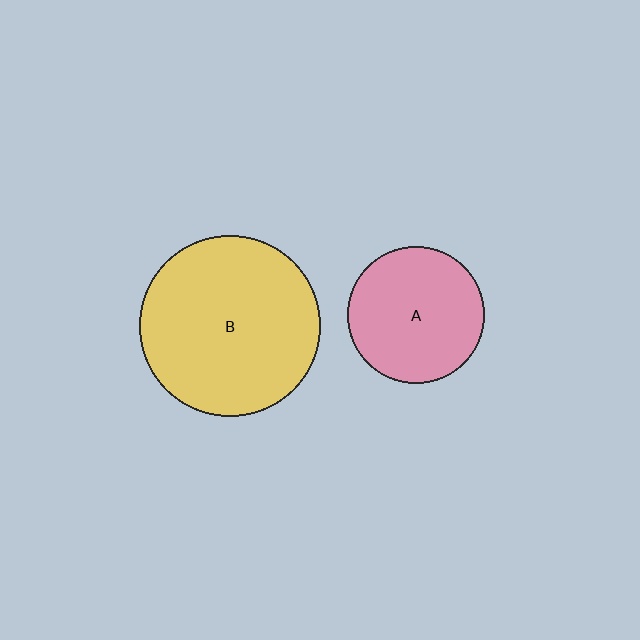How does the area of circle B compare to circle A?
Approximately 1.7 times.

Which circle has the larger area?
Circle B (yellow).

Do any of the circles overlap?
No, none of the circles overlap.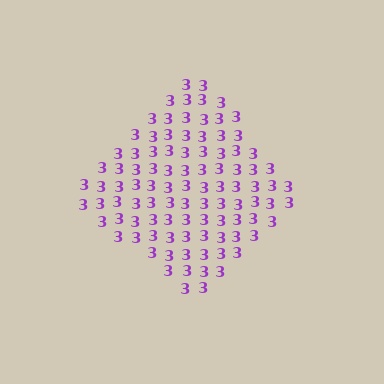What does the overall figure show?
The overall figure shows a diamond.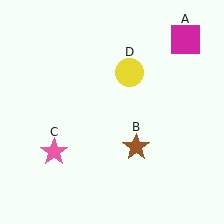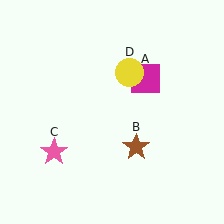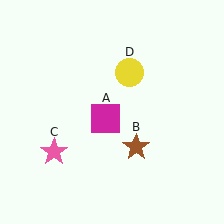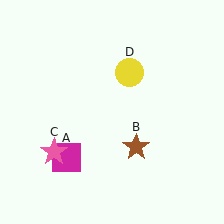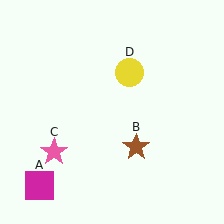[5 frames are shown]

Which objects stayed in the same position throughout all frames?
Brown star (object B) and pink star (object C) and yellow circle (object D) remained stationary.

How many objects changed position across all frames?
1 object changed position: magenta square (object A).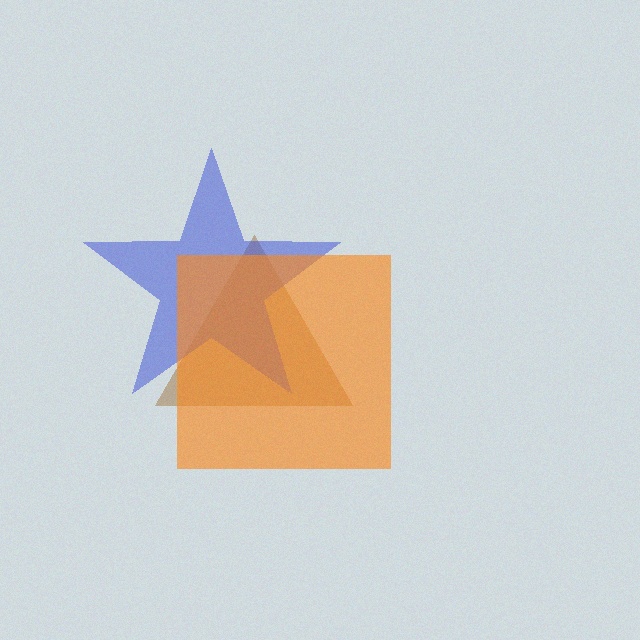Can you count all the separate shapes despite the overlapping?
Yes, there are 3 separate shapes.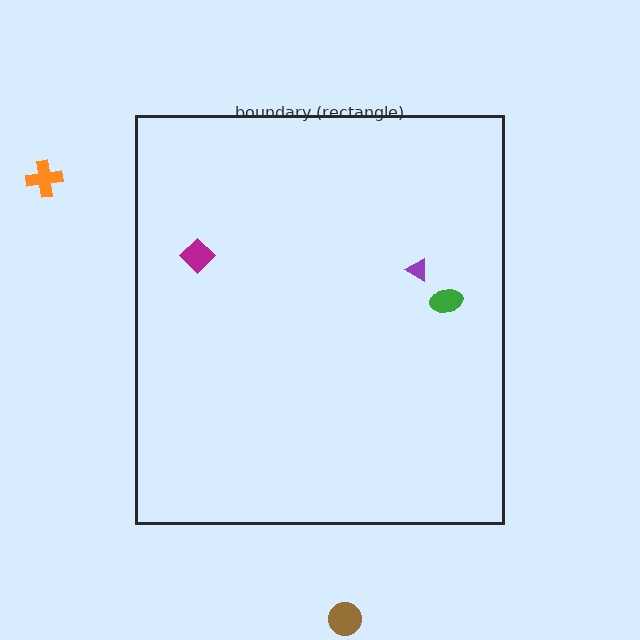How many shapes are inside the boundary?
3 inside, 2 outside.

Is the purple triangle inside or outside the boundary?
Inside.